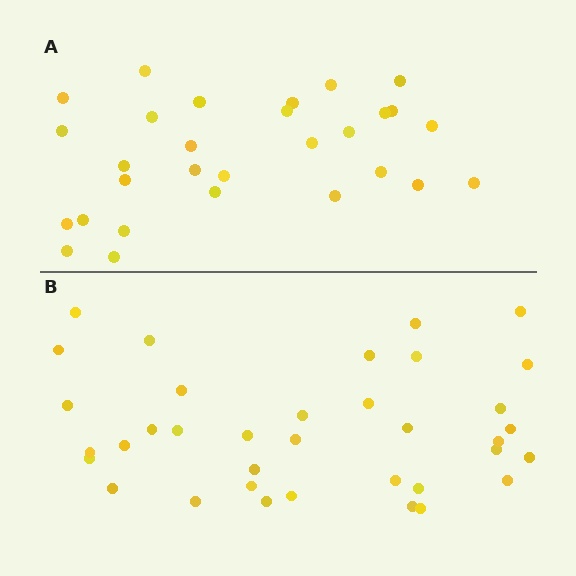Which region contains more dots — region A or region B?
Region B (the bottom region) has more dots.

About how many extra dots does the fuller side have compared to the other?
Region B has roughly 8 or so more dots than region A.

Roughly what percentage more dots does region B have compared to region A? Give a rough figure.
About 25% more.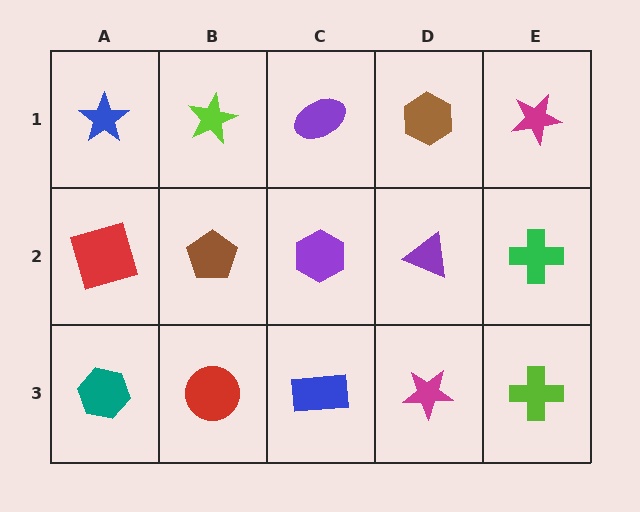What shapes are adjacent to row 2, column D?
A brown hexagon (row 1, column D), a magenta star (row 3, column D), a purple hexagon (row 2, column C), a green cross (row 2, column E).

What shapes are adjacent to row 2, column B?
A lime star (row 1, column B), a red circle (row 3, column B), a red square (row 2, column A), a purple hexagon (row 2, column C).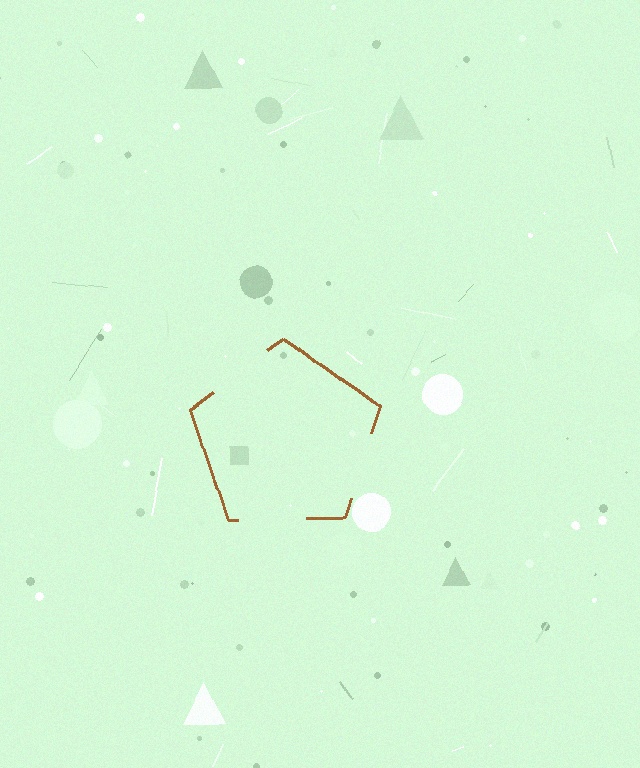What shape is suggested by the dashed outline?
The dashed outline suggests a pentagon.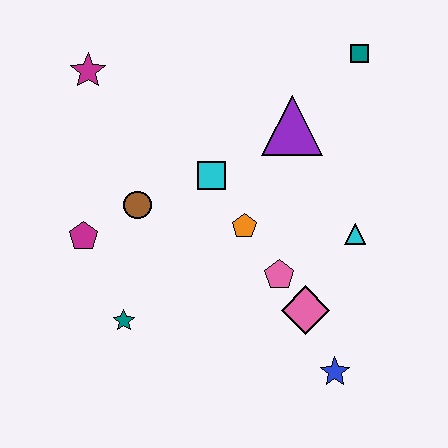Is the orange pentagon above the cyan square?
No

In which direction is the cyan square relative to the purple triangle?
The cyan square is to the left of the purple triangle.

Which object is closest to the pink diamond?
The pink pentagon is closest to the pink diamond.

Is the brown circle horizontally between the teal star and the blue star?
Yes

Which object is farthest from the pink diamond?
The magenta star is farthest from the pink diamond.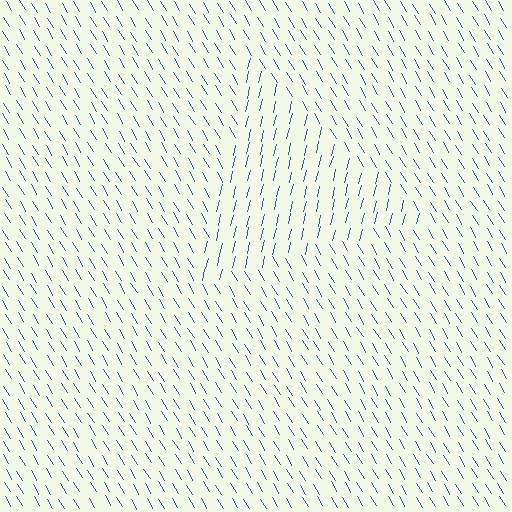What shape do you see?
I see a triangle.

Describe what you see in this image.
The image is filled with small blue line segments. A triangle region in the image has lines oriented differently from the surrounding lines, creating a visible texture boundary.